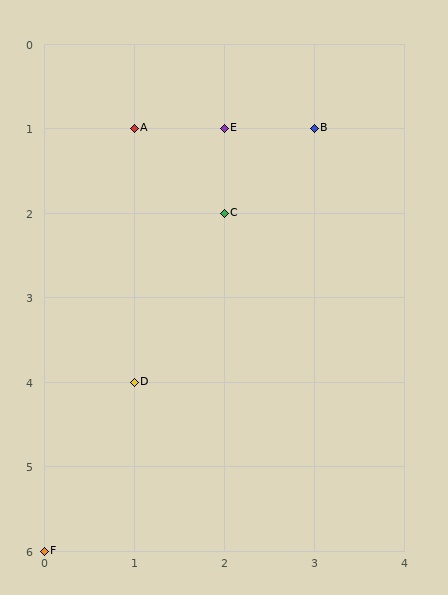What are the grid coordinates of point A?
Point A is at grid coordinates (1, 1).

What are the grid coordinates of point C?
Point C is at grid coordinates (2, 2).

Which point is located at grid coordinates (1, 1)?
Point A is at (1, 1).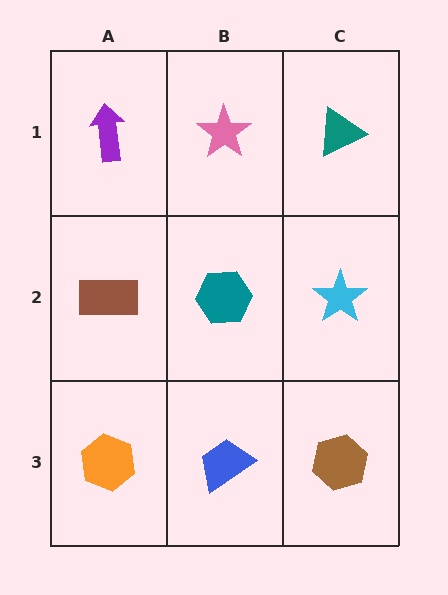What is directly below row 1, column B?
A teal hexagon.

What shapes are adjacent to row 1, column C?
A cyan star (row 2, column C), a pink star (row 1, column B).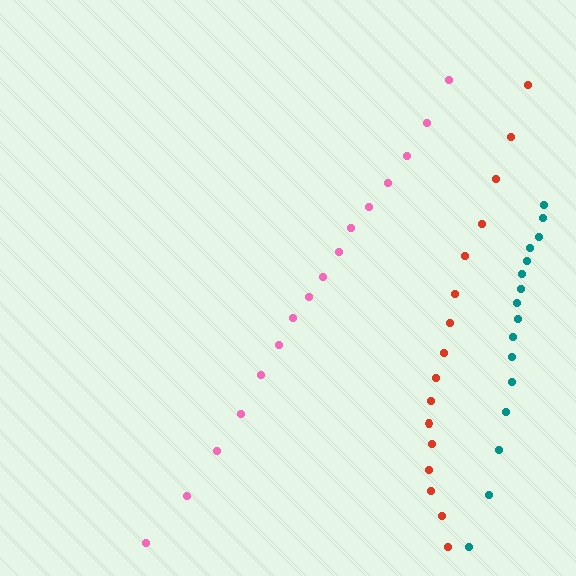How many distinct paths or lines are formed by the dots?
There are 3 distinct paths.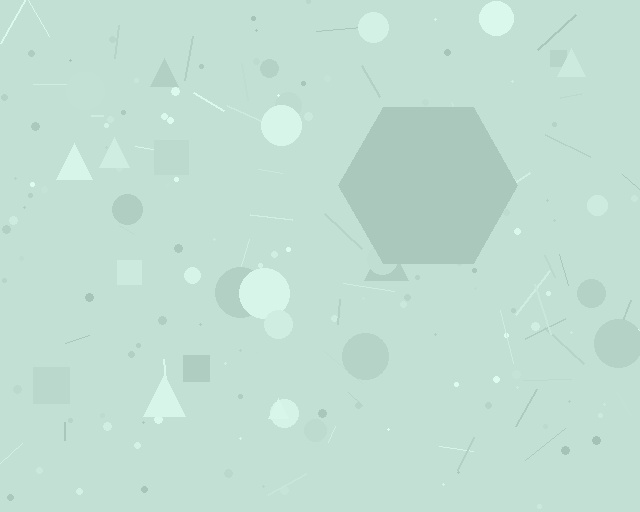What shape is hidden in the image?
A hexagon is hidden in the image.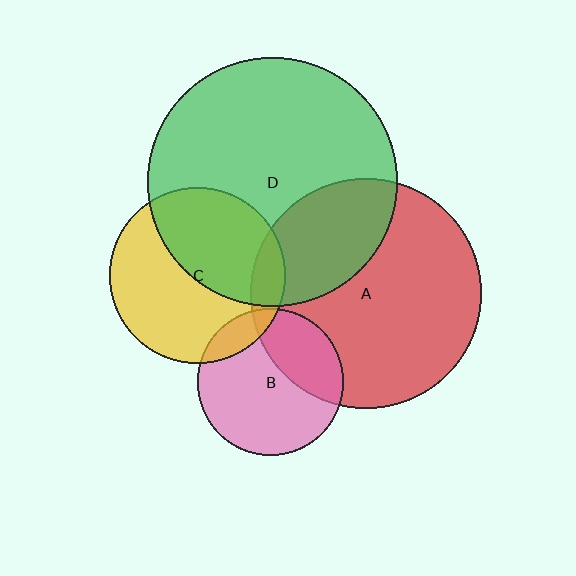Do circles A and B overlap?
Yes.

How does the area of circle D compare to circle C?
Approximately 2.0 times.